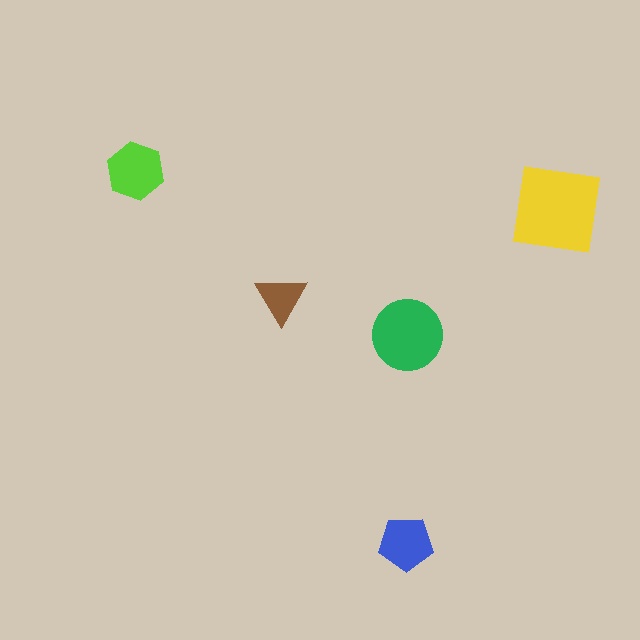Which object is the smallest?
The brown triangle.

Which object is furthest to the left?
The lime hexagon is leftmost.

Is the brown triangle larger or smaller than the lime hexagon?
Smaller.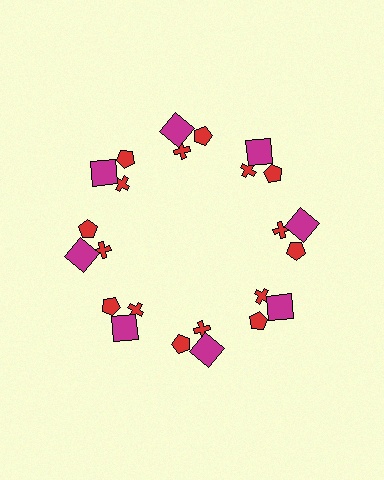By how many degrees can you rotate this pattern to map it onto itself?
The pattern maps onto itself every 45 degrees of rotation.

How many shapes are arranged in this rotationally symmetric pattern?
There are 24 shapes, arranged in 8 groups of 3.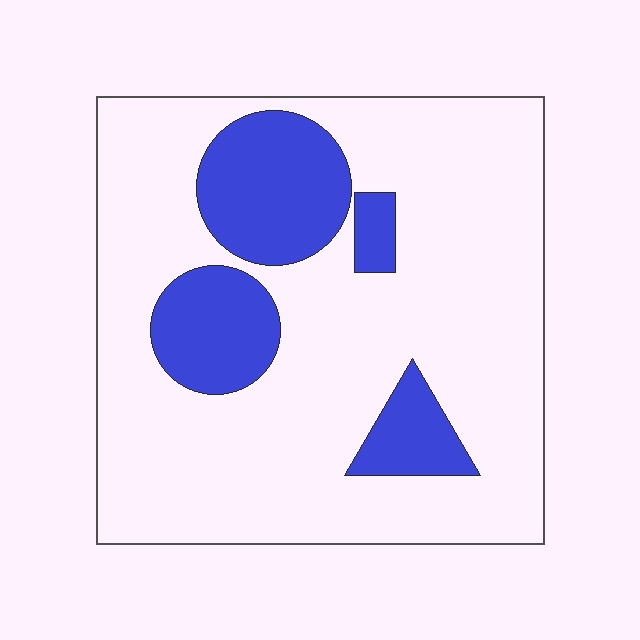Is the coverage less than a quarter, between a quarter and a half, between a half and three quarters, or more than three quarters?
Less than a quarter.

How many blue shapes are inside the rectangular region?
4.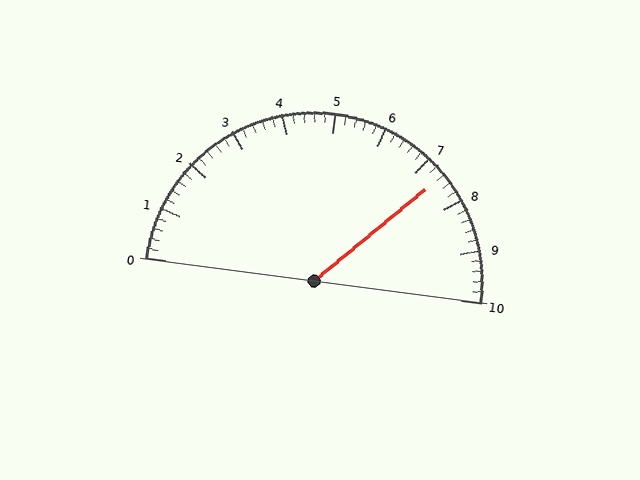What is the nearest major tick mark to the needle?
The nearest major tick mark is 7.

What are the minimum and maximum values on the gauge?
The gauge ranges from 0 to 10.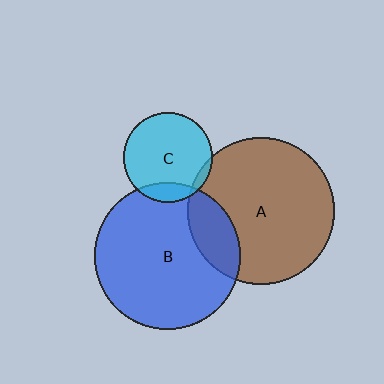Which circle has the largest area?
Circle A (brown).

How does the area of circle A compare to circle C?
Approximately 2.7 times.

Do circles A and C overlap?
Yes.